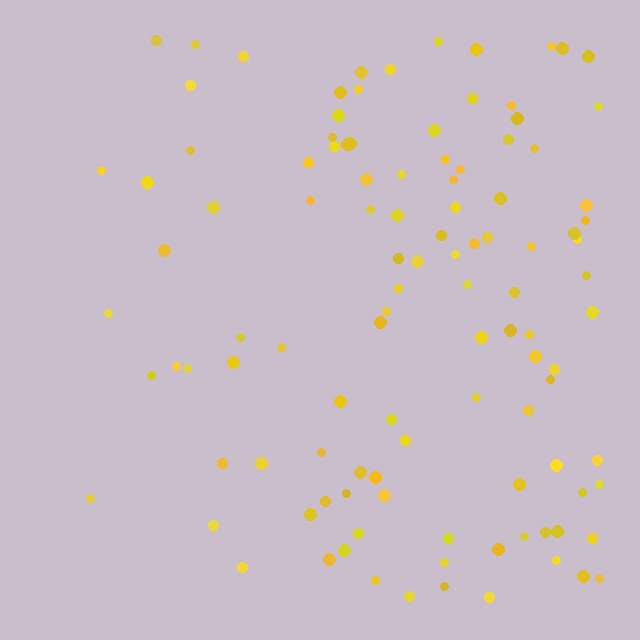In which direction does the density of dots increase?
From left to right, with the right side densest.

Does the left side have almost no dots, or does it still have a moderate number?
Still a moderate number, just noticeably fewer than the right.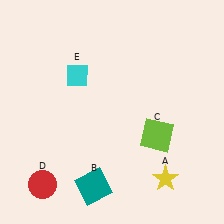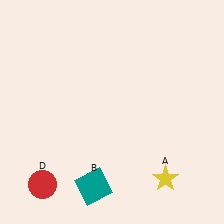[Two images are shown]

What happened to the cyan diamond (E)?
The cyan diamond (E) was removed in Image 2. It was in the top-left area of Image 1.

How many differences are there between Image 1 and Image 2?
There are 2 differences between the two images.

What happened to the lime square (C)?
The lime square (C) was removed in Image 2. It was in the bottom-right area of Image 1.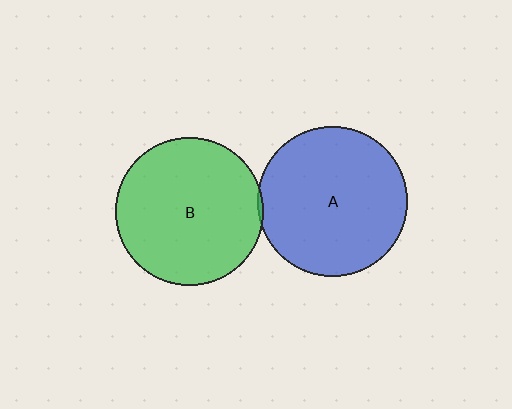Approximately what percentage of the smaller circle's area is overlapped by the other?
Approximately 5%.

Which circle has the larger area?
Circle A (blue).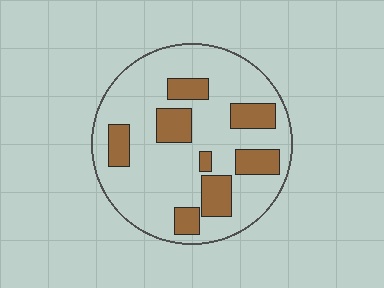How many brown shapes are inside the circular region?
8.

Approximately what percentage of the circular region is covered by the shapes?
Approximately 25%.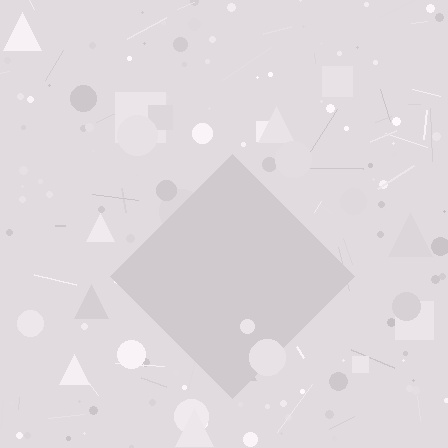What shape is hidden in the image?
A diamond is hidden in the image.